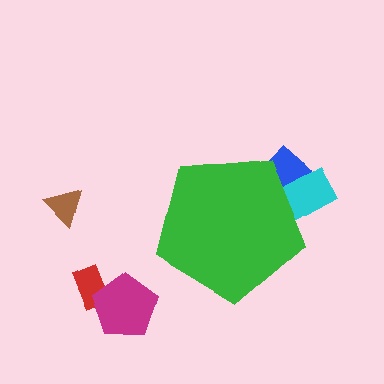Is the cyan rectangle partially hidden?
Yes, the cyan rectangle is partially hidden behind the green pentagon.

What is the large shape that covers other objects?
A green pentagon.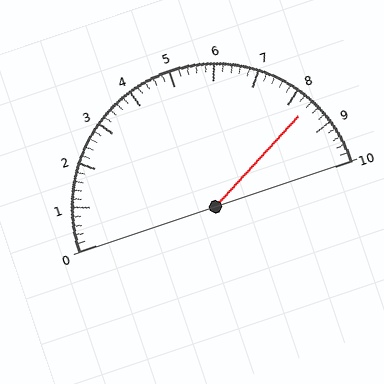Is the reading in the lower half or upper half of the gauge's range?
The reading is in the upper half of the range (0 to 10).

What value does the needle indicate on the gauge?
The needle indicates approximately 8.4.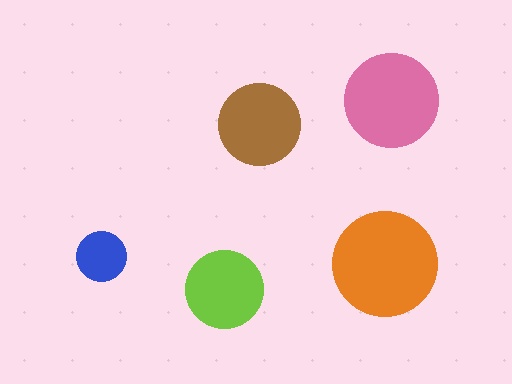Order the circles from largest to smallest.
the orange one, the pink one, the brown one, the lime one, the blue one.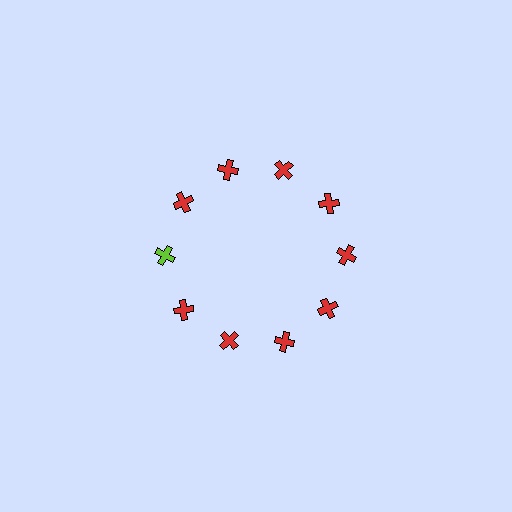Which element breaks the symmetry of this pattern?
The lime cross at roughly the 9 o'clock position breaks the symmetry. All other shapes are red crosses.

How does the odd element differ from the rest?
It has a different color: lime instead of red.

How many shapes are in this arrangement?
There are 10 shapes arranged in a ring pattern.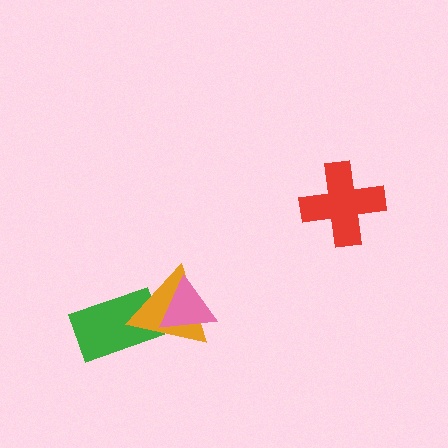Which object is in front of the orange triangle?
The pink triangle is in front of the orange triangle.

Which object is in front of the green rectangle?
The orange triangle is in front of the green rectangle.